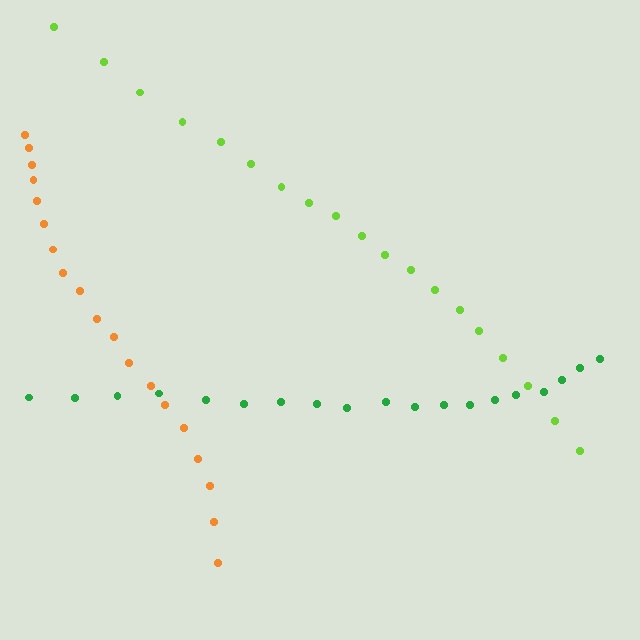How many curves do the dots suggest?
There are 3 distinct paths.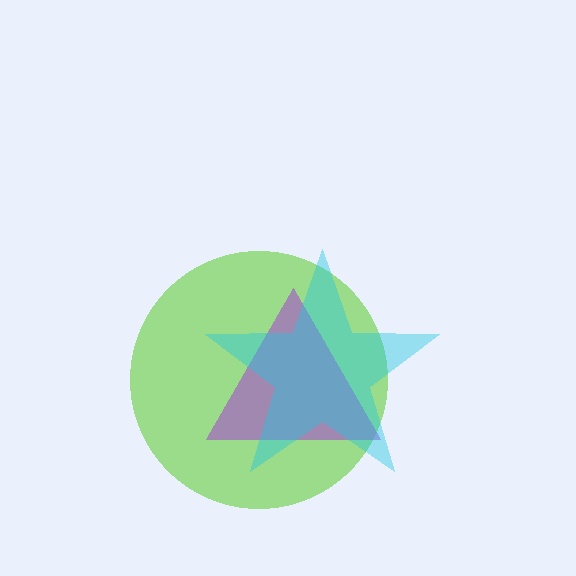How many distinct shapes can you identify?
There are 3 distinct shapes: a lime circle, a purple triangle, a cyan star.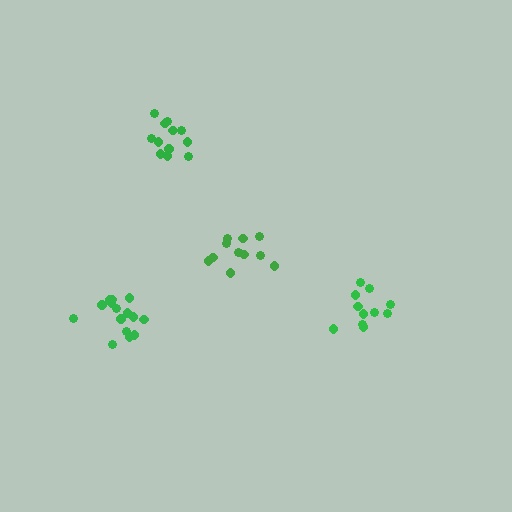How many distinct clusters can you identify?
There are 4 distinct clusters.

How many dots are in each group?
Group 1: 15 dots, Group 2: 11 dots, Group 3: 12 dots, Group 4: 11 dots (49 total).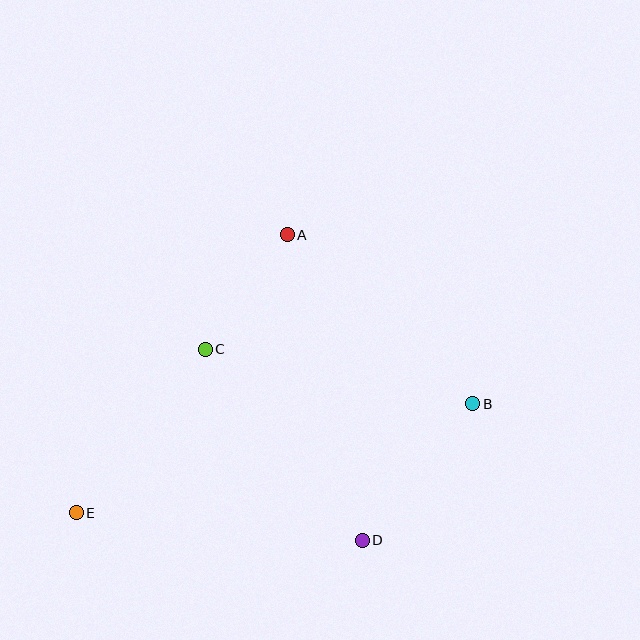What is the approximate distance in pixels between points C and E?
The distance between C and E is approximately 208 pixels.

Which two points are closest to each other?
Points A and C are closest to each other.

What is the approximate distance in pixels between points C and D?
The distance between C and D is approximately 247 pixels.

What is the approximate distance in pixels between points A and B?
The distance between A and B is approximately 251 pixels.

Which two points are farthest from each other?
Points B and E are farthest from each other.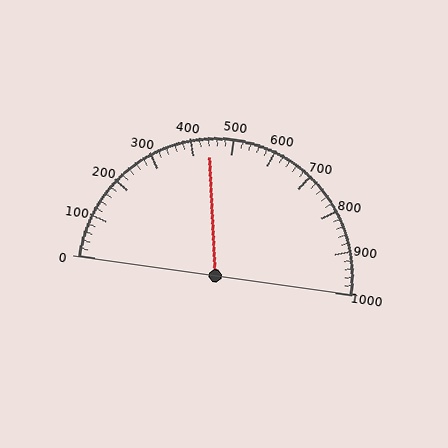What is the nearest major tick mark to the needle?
The nearest major tick mark is 400.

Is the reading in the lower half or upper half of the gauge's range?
The reading is in the lower half of the range (0 to 1000).